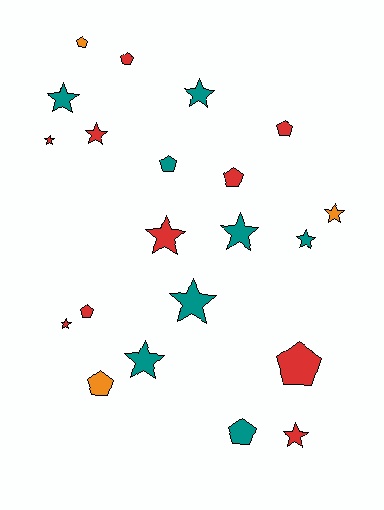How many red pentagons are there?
There are 5 red pentagons.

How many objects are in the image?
There are 21 objects.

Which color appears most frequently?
Red, with 10 objects.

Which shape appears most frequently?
Star, with 12 objects.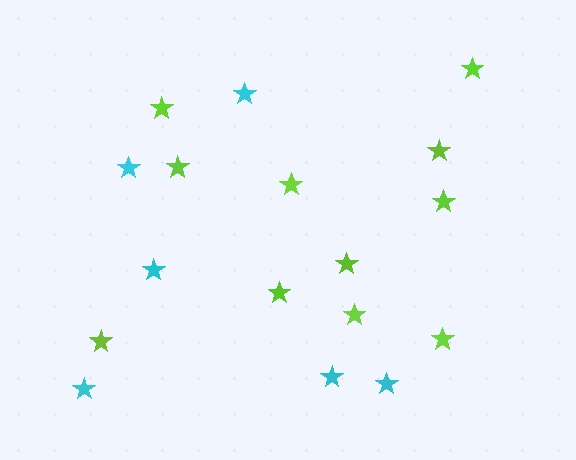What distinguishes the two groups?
There are 2 groups: one group of cyan stars (6) and one group of lime stars (11).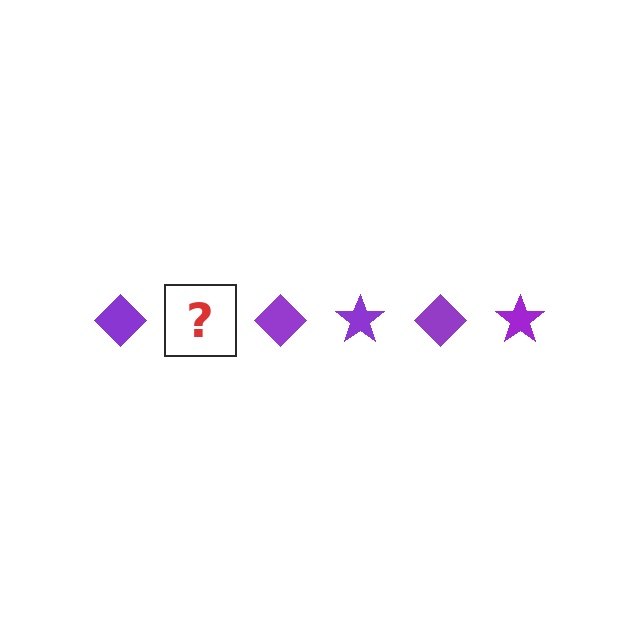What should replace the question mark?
The question mark should be replaced with a purple star.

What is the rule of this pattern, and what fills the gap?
The rule is that the pattern cycles through diamond, star shapes in purple. The gap should be filled with a purple star.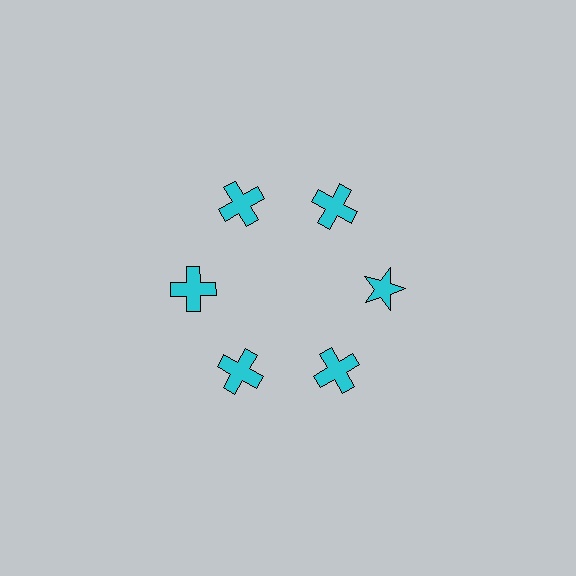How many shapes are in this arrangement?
There are 6 shapes arranged in a ring pattern.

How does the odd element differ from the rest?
It has a different shape: star instead of cross.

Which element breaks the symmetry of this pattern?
The cyan star at roughly the 3 o'clock position breaks the symmetry. All other shapes are cyan crosses.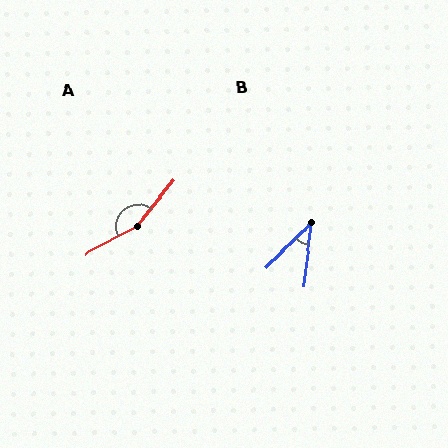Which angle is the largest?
A, at approximately 156 degrees.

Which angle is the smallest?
B, at approximately 38 degrees.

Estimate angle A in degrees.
Approximately 156 degrees.